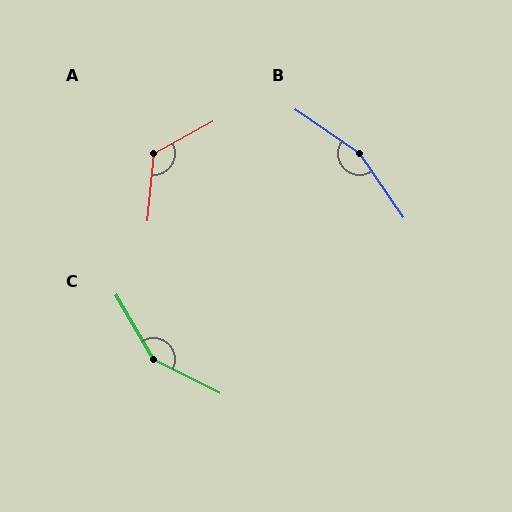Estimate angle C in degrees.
Approximately 146 degrees.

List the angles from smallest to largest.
A (123°), C (146°), B (159°).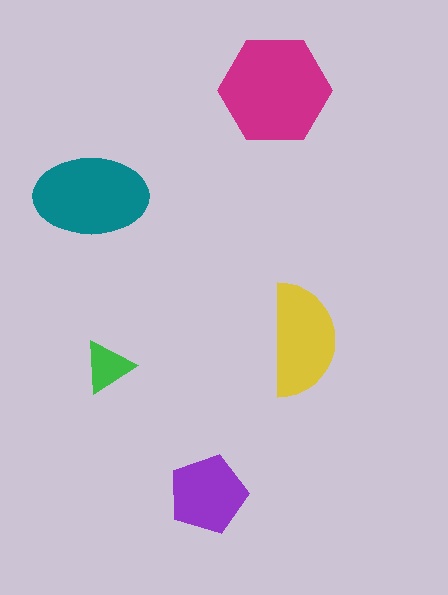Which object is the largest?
The magenta hexagon.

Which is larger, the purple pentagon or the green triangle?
The purple pentagon.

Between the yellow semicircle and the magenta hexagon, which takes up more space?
The magenta hexagon.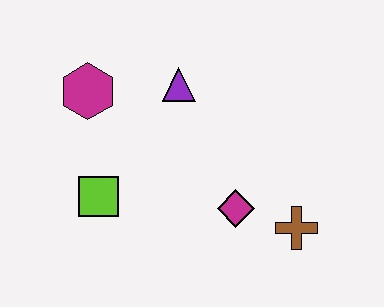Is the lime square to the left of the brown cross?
Yes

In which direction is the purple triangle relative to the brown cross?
The purple triangle is above the brown cross.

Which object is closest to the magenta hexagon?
The purple triangle is closest to the magenta hexagon.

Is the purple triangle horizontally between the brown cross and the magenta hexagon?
Yes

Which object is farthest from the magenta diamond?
The magenta hexagon is farthest from the magenta diamond.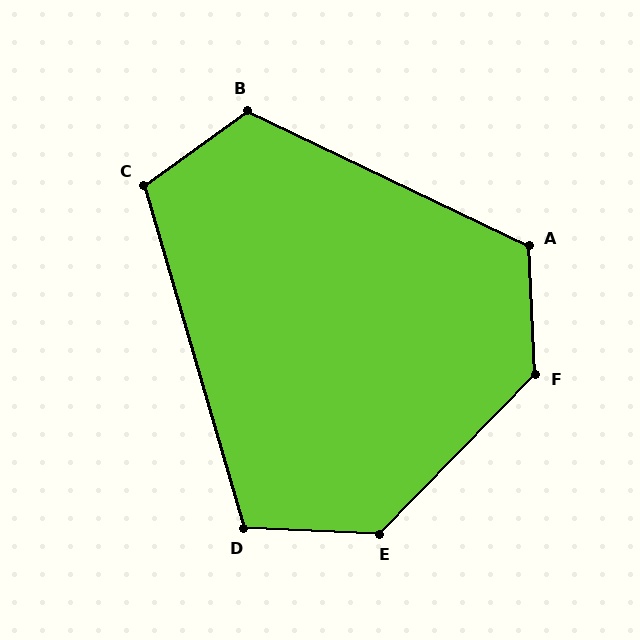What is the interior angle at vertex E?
Approximately 132 degrees (obtuse).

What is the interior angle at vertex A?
Approximately 118 degrees (obtuse).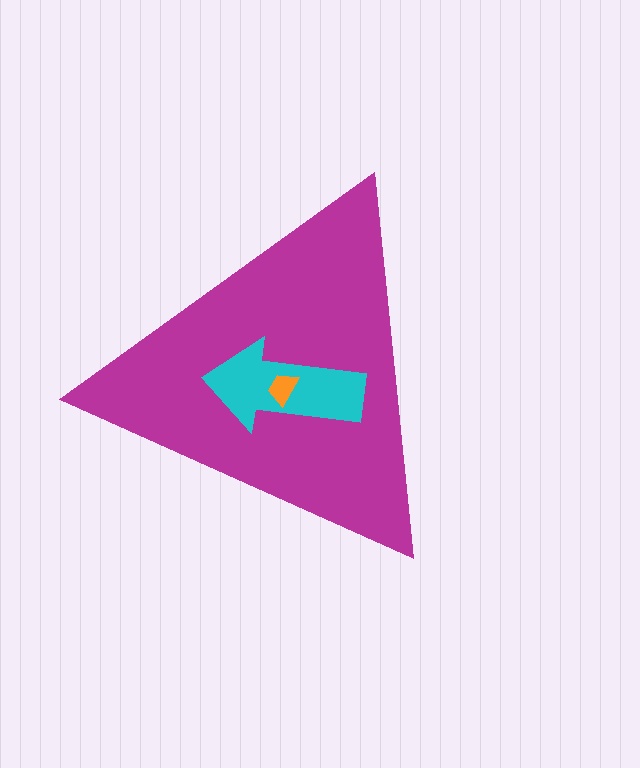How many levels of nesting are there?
3.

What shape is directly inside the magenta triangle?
The cyan arrow.